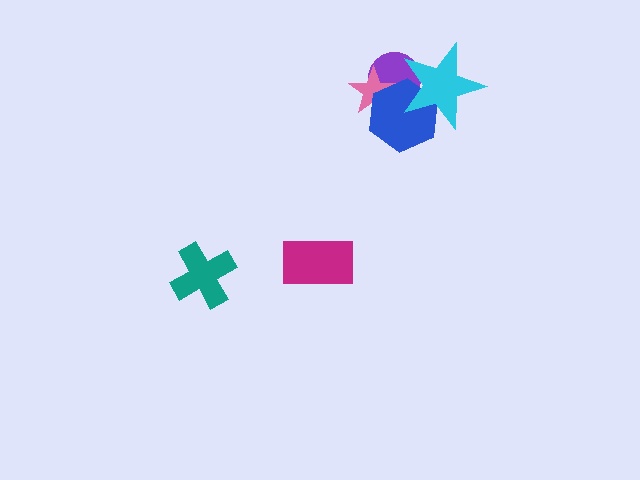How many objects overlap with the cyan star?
2 objects overlap with the cyan star.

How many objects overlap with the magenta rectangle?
0 objects overlap with the magenta rectangle.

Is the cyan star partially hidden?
No, no other shape covers it.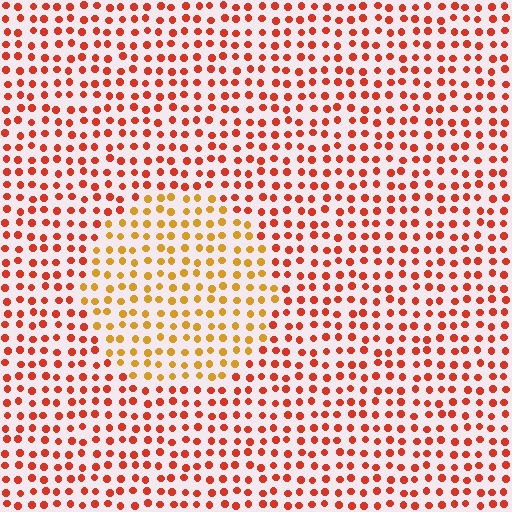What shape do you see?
I see a circle.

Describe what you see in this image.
The image is filled with small red elements in a uniform arrangement. A circle-shaped region is visible where the elements are tinted to a slightly different hue, forming a subtle color boundary.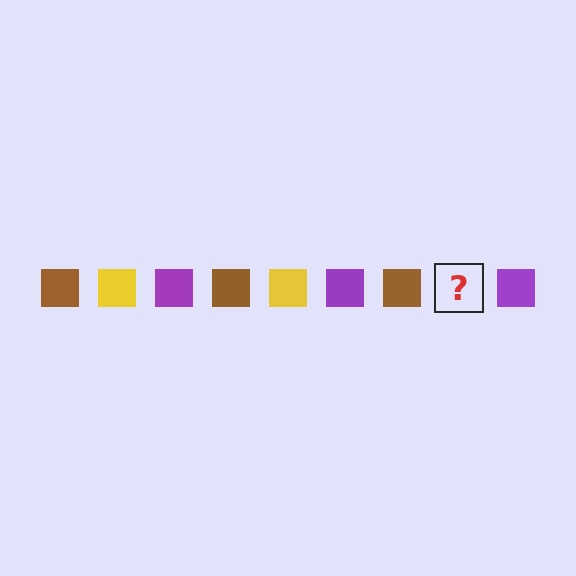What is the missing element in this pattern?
The missing element is a yellow square.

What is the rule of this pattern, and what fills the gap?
The rule is that the pattern cycles through brown, yellow, purple squares. The gap should be filled with a yellow square.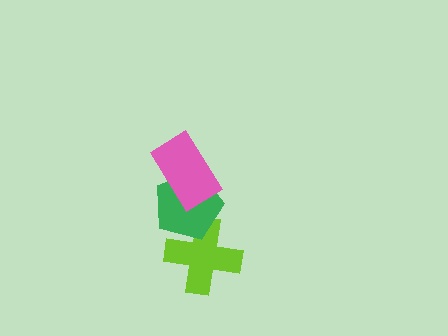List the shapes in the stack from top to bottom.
From top to bottom: the pink rectangle, the green pentagon, the lime cross.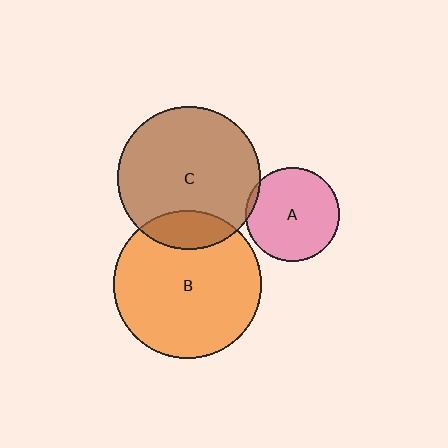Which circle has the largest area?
Circle B (orange).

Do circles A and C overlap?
Yes.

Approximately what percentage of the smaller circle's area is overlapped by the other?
Approximately 5%.